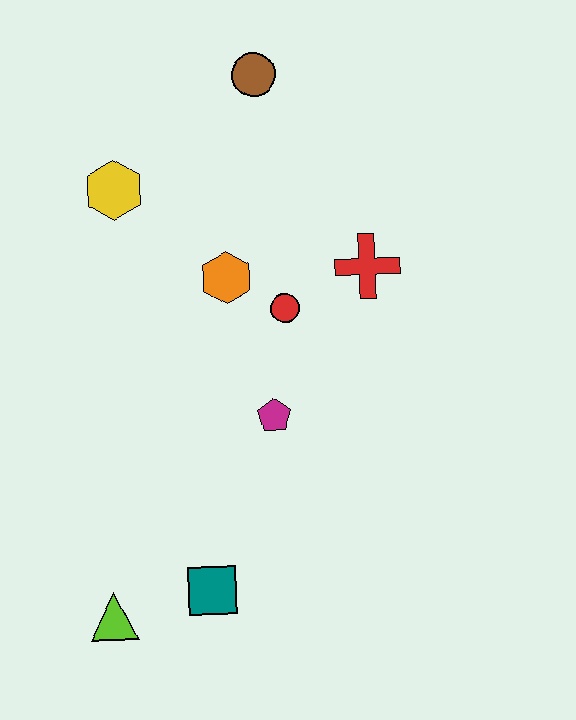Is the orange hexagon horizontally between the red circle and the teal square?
Yes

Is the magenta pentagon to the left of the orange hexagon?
No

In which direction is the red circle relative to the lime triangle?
The red circle is above the lime triangle.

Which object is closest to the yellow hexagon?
The orange hexagon is closest to the yellow hexagon.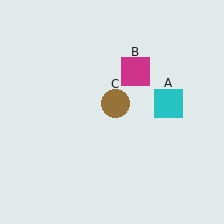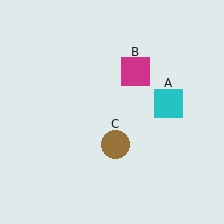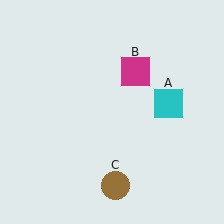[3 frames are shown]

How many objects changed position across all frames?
1 object changed position: brown circle (object C).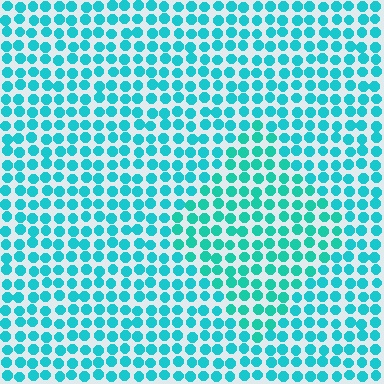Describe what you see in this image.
The image is filled with small cyan elements in a uniform arrangement. A diamond-shaped region is visible where the elements are tinted to a slightly different hue, forming a subtle color boundary.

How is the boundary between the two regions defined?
The boundary is defined purely by a slight shift in hue (about 14 degrees). Spacing, size, and orientation are identical on both sides.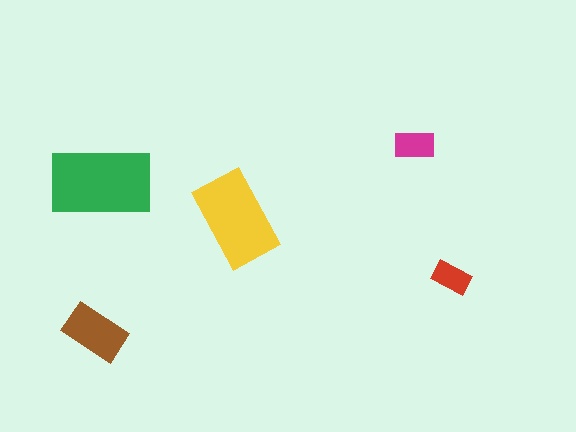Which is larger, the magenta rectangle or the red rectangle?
The magenta one.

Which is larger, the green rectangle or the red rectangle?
The green one.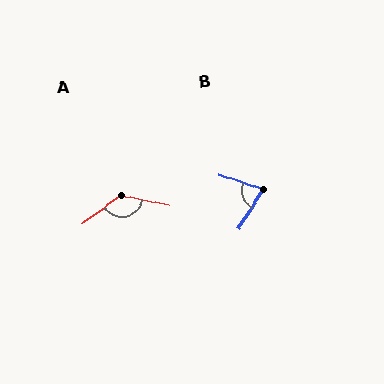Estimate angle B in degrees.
Approximately 76 degrees.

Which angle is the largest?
A, at approximately 132 degrees.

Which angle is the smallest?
B, at approximately 76 degrees.